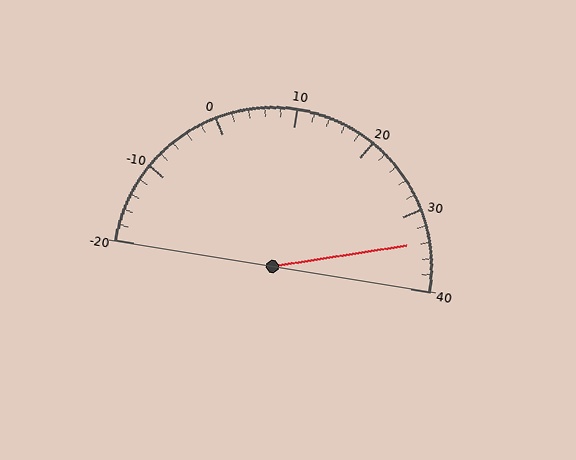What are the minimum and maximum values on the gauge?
The gauge ranges from -20 to 40.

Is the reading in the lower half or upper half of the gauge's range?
The reading is in the upper half of the range (-20 to 40).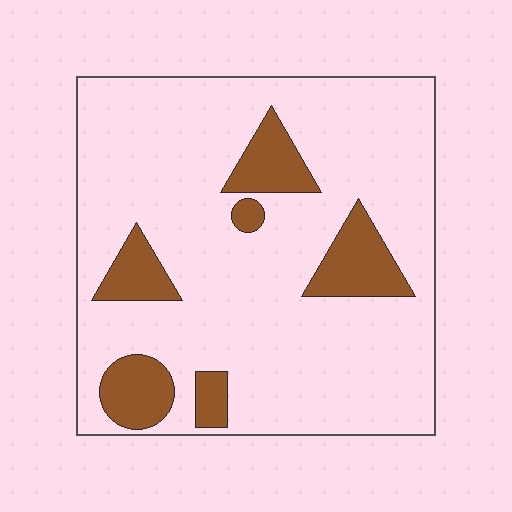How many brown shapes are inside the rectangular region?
6.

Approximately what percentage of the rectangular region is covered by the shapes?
Approximately 15%.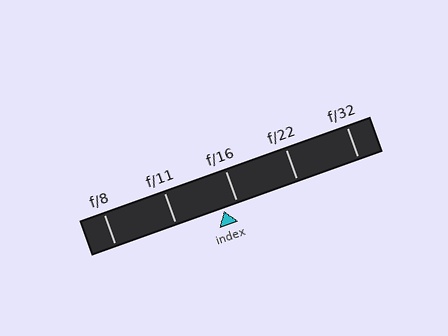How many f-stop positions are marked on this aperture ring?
There are 5 f-stop positions marked.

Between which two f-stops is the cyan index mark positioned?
The index mark is between f/11 and f/16.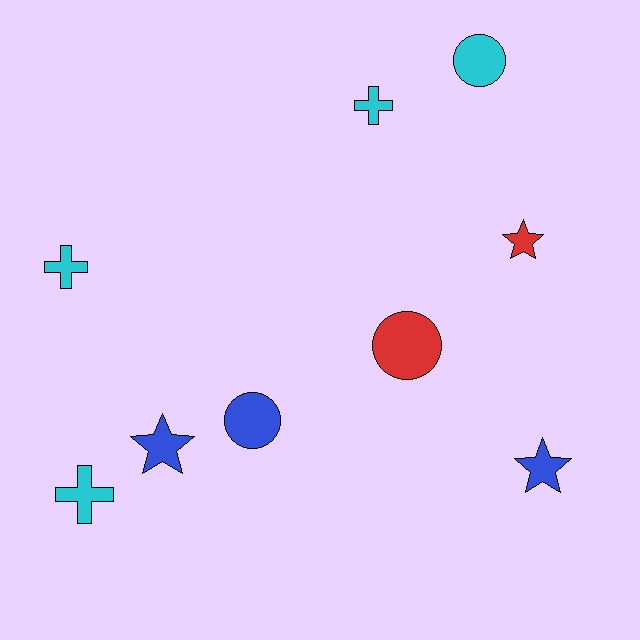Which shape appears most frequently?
Circle, with 3 objects.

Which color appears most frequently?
Cyan, with 4 objects.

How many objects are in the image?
There are 9 objects.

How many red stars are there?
There is 1 red star.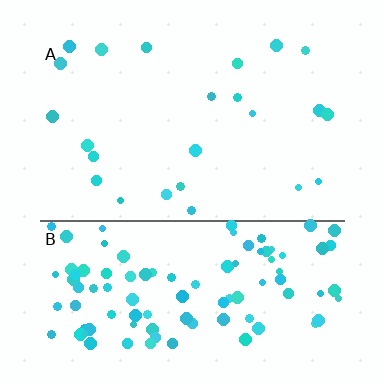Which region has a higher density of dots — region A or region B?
B (the bottom).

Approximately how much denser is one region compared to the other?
Approximately 4.6× — region B over region A.